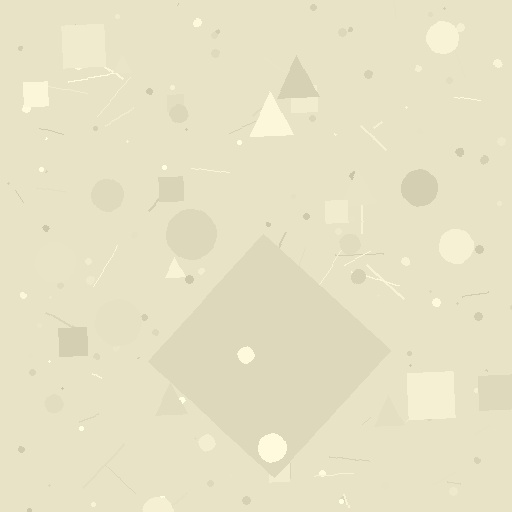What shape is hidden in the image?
A diamond is hidden in the image.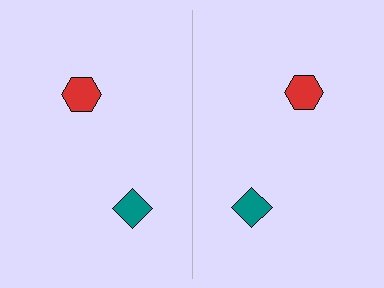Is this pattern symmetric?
Yes, this pattern has bilateral (reflection) symmetry.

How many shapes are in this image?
There are 4 shapes in this image.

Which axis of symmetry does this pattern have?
The pattern has a vertical axis of symmetry running through the center of the image.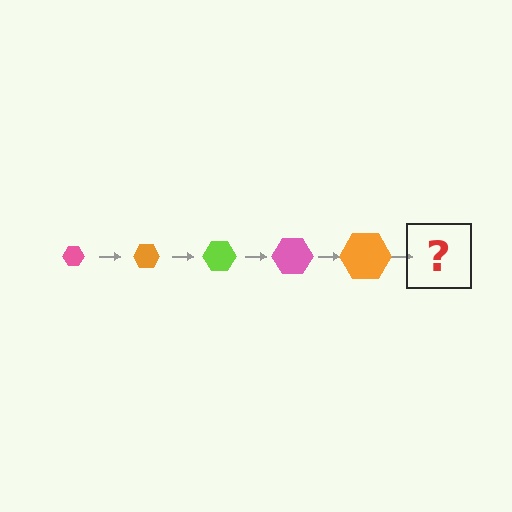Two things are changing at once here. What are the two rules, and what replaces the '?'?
The two rules are that the hexagon grows larger each step and the color cycles through pink, orange, and lime. The '?' should be a lime hexagon, larger than the previous one.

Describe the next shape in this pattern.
It should be a lime hexagon, larger than the previous one.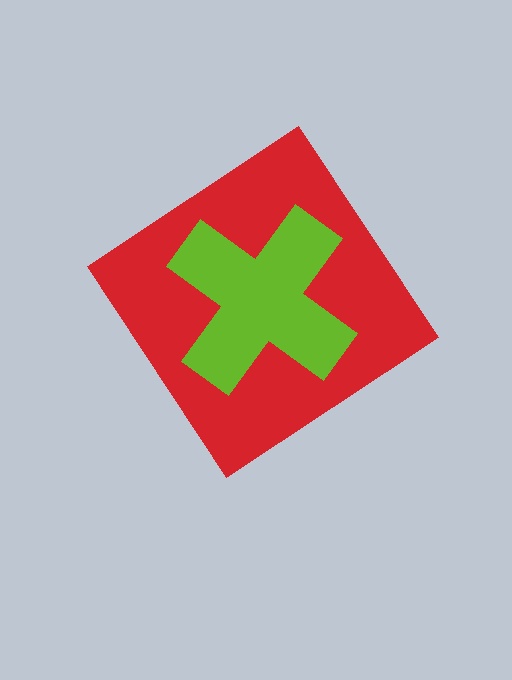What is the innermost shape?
The lime cross.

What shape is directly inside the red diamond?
The lime cross.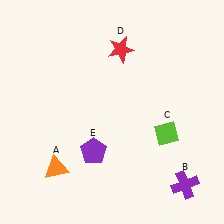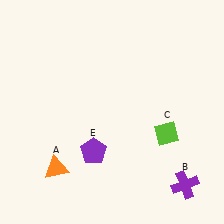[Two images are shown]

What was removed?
The red star (D) was removed in Image 2.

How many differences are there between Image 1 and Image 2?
There is 1 difference between the two images.